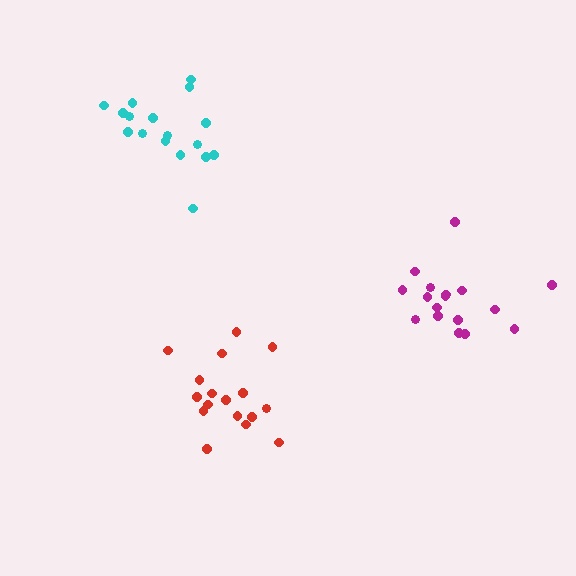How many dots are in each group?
Group 1: 17 dots, Group 2: 17 dots, Group 3: 17 dots (51 total).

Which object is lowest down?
The red cluster is bottommost.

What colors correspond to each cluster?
The clusters are colored: red, magenta, cyan.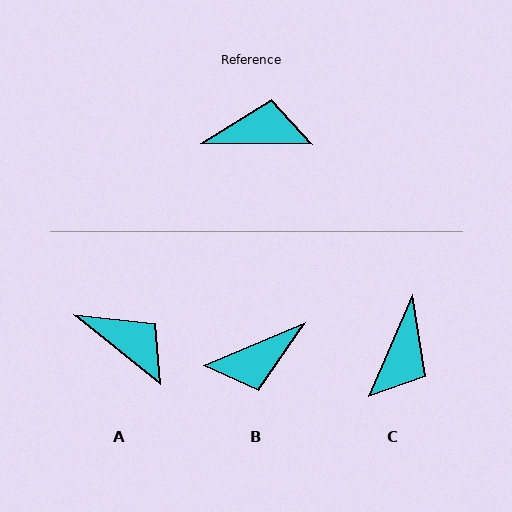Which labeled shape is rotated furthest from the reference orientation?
B, about 156 degrees away.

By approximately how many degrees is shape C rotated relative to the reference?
Approximately 112 degrees clockwise.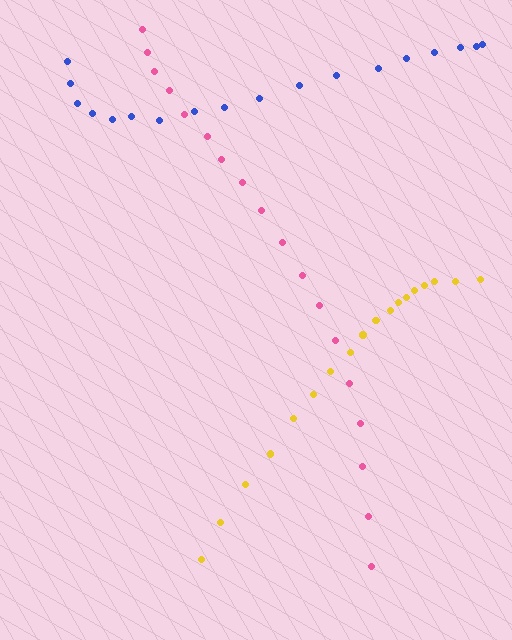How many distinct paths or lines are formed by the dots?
There are 3 distinct paths.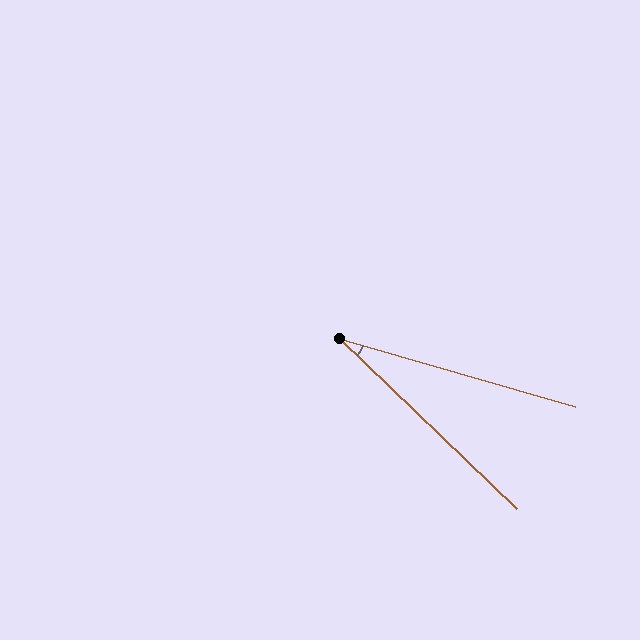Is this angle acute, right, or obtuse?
It is acute.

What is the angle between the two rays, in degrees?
Approximately 28 degrees.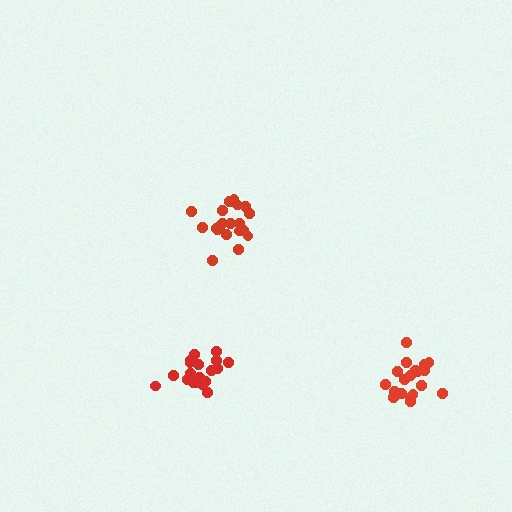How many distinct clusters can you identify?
There are 3 distinct clusters.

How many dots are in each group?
Group 1: 19 dots, Group 2: 20 dots, Group 3: 20 dots (59 total).